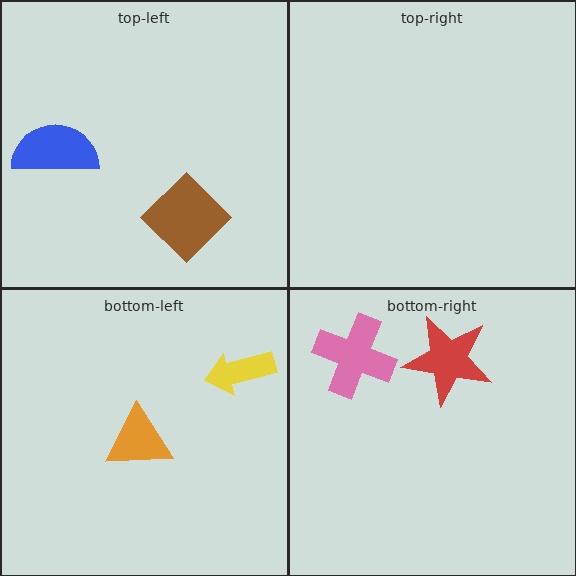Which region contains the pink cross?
The bottom-right region.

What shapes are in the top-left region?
The blue semicircle, the brown diamond.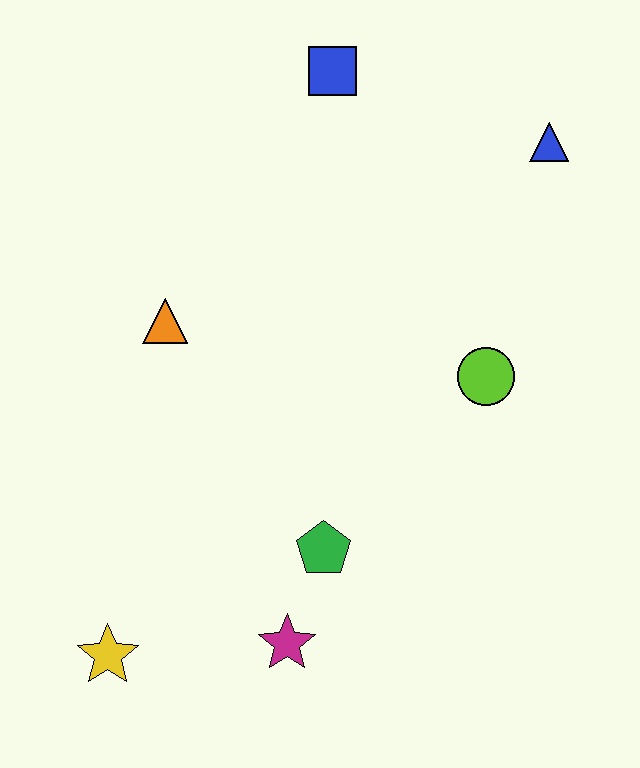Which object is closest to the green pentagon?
The magenta star is closest to the green pentagon.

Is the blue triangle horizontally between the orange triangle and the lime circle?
No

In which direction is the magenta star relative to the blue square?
The magenta star is below the blue square.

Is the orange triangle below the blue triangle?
Yes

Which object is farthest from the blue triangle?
The yellow star is farthest from the blue triangle.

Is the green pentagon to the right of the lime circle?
No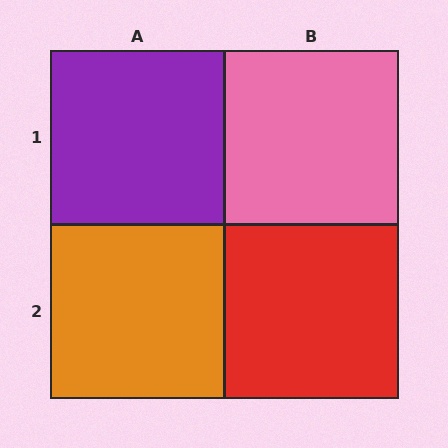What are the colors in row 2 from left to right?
Orange, red.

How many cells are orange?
1 cell is orange.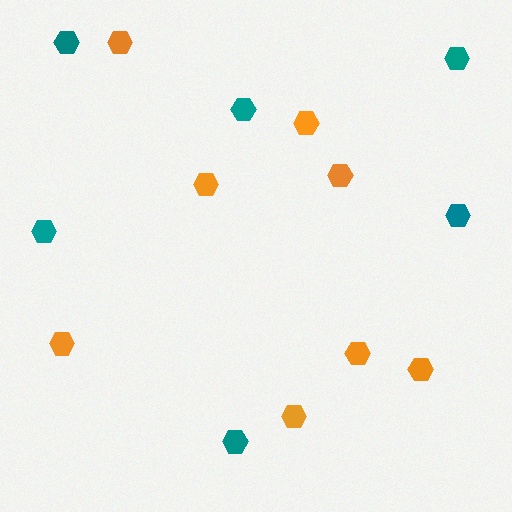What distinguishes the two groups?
There are 2 groups: one group of teal hexagons (6) and one group of orange hexagons (8).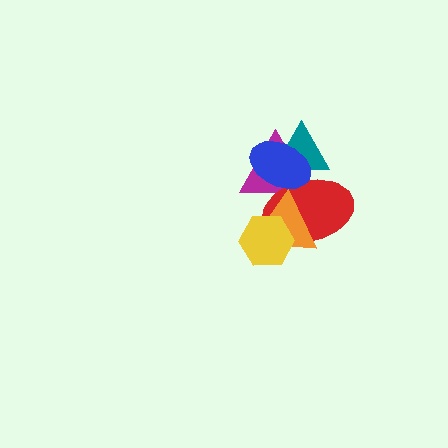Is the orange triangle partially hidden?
Yes, it is partially covered by another shape.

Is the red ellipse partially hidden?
Yes, it is partially covered by another shape.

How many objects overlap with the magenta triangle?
4 objects overlap with the magenta triangle.